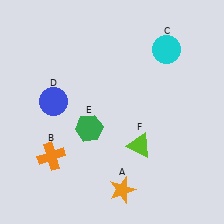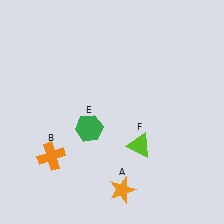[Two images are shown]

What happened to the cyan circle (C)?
The cyan circle (C) was removed in Image 2. It was in the top-right area of Image 1.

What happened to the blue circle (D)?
The blue circle (D) was removed in Image 2. It was in the top-left area of Image 1.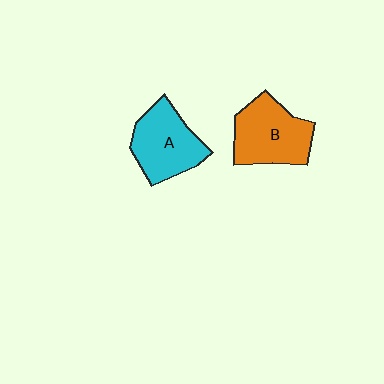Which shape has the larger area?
Shape B (orange).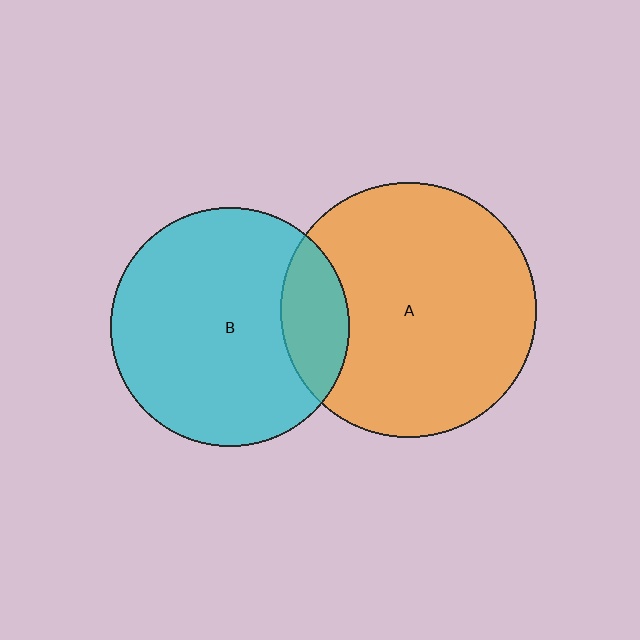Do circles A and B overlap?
Yes.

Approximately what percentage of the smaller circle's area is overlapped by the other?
Approximately 20%.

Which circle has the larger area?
Circle A (orange).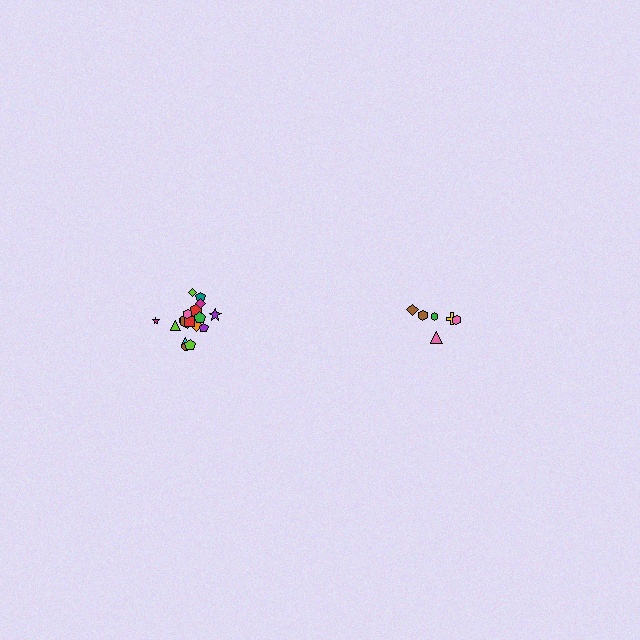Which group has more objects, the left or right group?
The left group.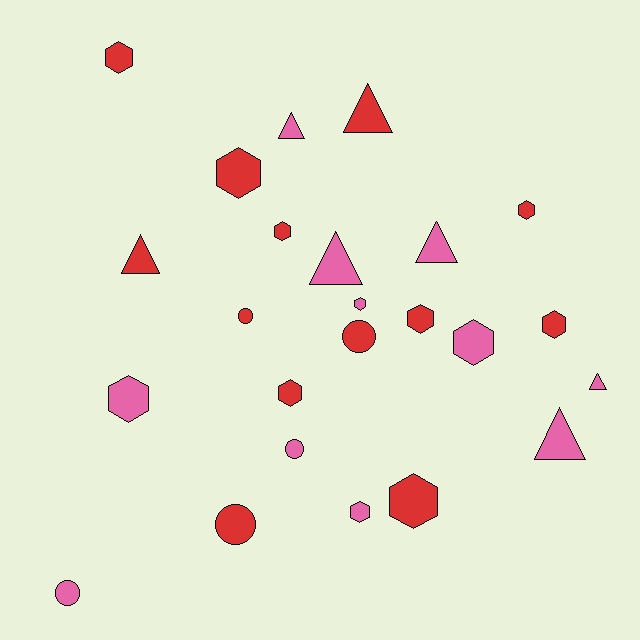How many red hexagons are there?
There are 8 red hexagons.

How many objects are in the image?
There are 24 objects.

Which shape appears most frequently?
Hexagon, with 12 objects.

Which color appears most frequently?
Red, with 13 objects.